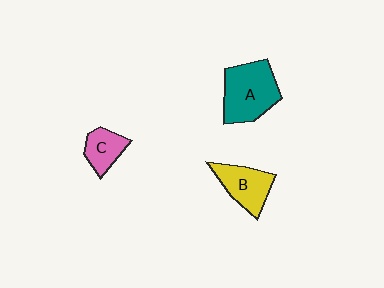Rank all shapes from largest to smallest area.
From largest to smallest: A (teal), B (yellow), C (pink).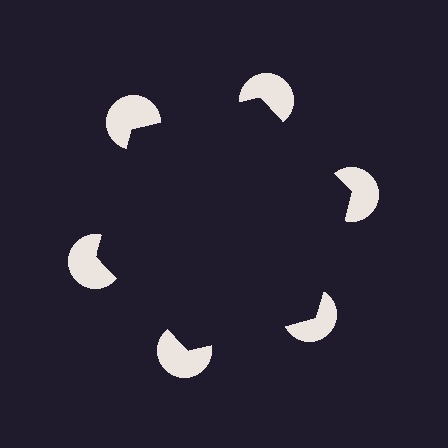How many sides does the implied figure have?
6 sides.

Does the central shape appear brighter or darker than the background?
It typically appears slightly darker than the background, even though no actual brightness change is drawn.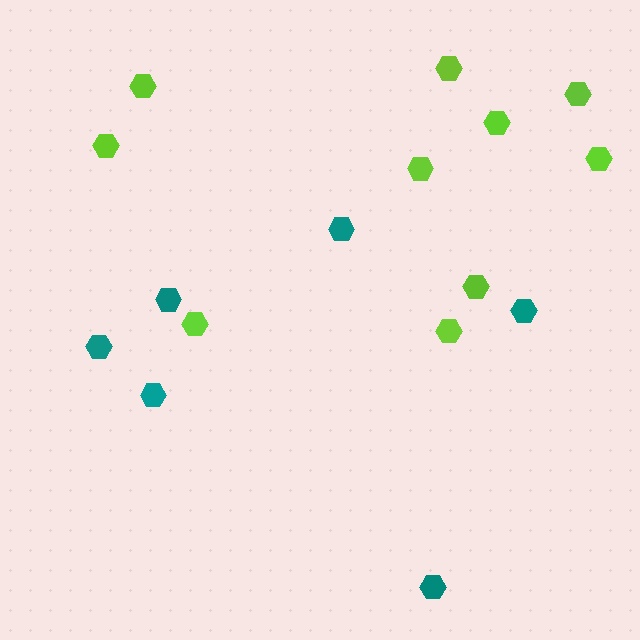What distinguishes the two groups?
There are 2 groups: one group of lime hexagons (10) and one group of teal hexagons (6).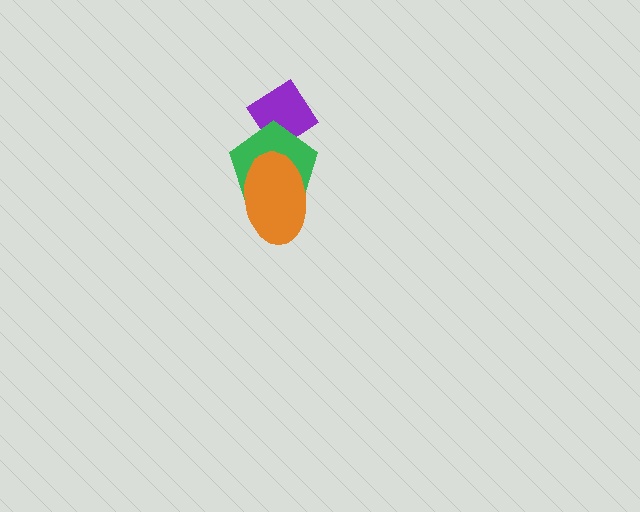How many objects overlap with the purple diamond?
1 object overlaps with the purple diamond.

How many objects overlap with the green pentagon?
2 objects overlap with the green pentagon.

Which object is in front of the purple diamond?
The green pentagon is in front of the purple diamond.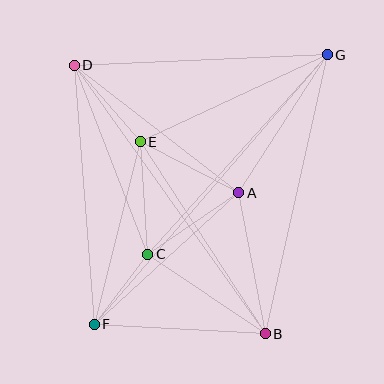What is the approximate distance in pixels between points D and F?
The distance between D and F is approximately 260 pixels.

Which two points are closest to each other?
Points C and F are closest to each other.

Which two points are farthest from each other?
Points F and G are farthest from each other.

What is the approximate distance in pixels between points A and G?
The distance between A and G is approximately 164 pixels.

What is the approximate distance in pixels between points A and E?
The distance between A and E is approximately 110 pixels.